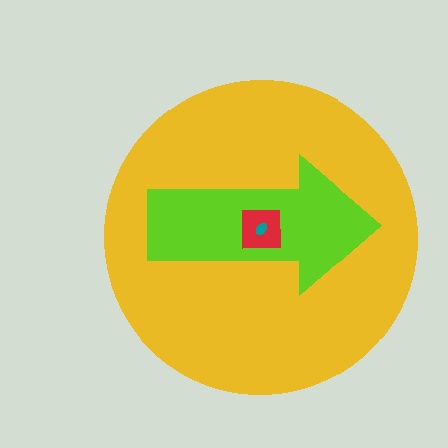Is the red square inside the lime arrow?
Yes.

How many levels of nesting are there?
4.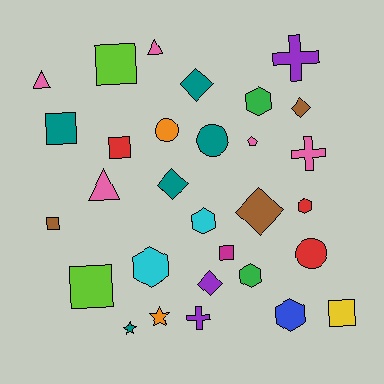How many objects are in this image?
There are 30 objects.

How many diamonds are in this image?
There are 5 diamonds.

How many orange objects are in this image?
There are 2 orange objects.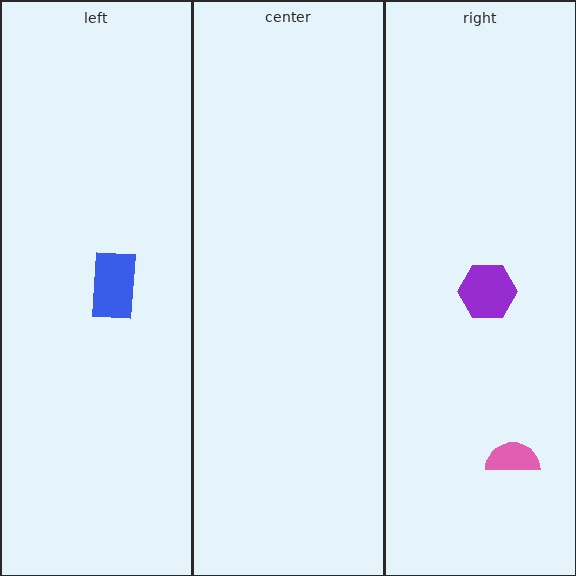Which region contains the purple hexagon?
The right region.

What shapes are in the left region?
The blue rectangle.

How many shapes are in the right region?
2.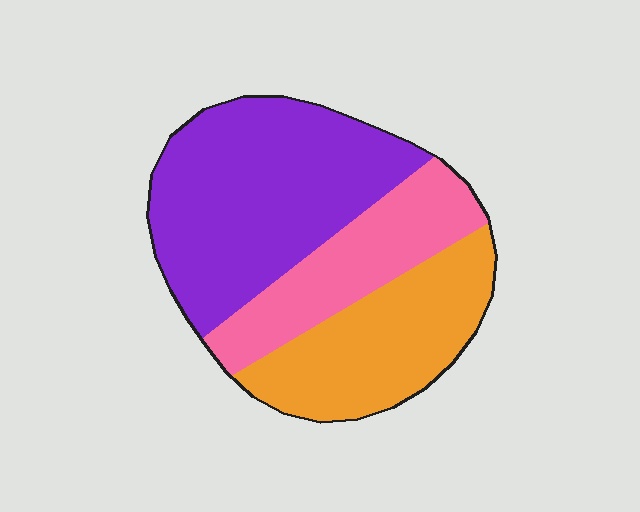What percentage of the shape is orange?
Orange takes up about one third (1/3) of the shape.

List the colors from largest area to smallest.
From largest to smallest: purple, orange, pink.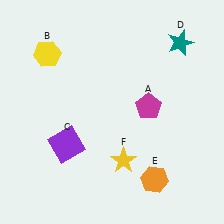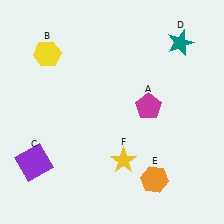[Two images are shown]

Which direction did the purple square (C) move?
The purple square (C) moved left.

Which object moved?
The purple square (C) moved left.